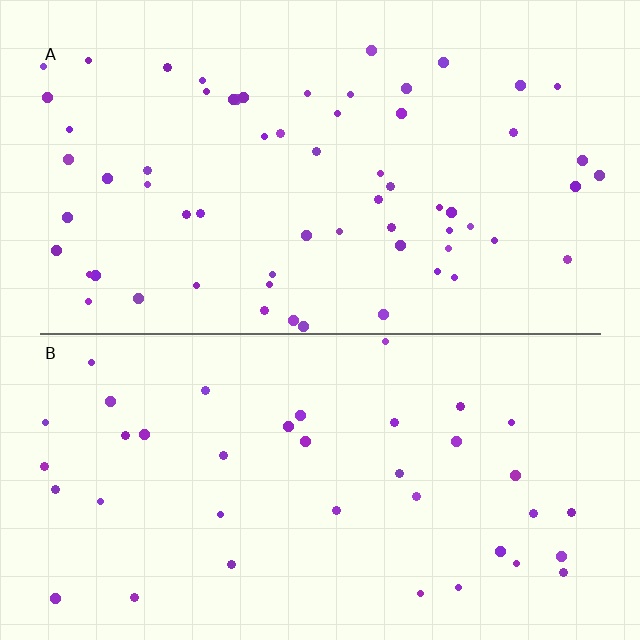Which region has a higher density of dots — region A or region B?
A (the top).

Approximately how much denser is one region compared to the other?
Approximately 1.6× — region A over region B.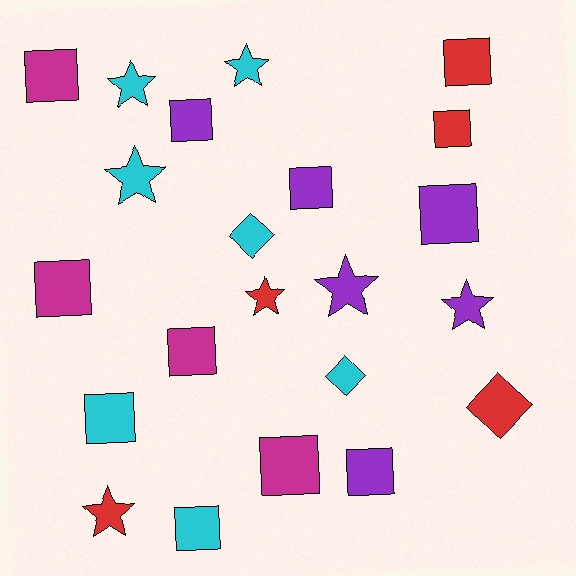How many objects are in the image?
There are 22 objects.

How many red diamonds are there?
There is 1 red diamond.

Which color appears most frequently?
Cyan, with 7 objects.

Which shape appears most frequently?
Square, with 12 objects.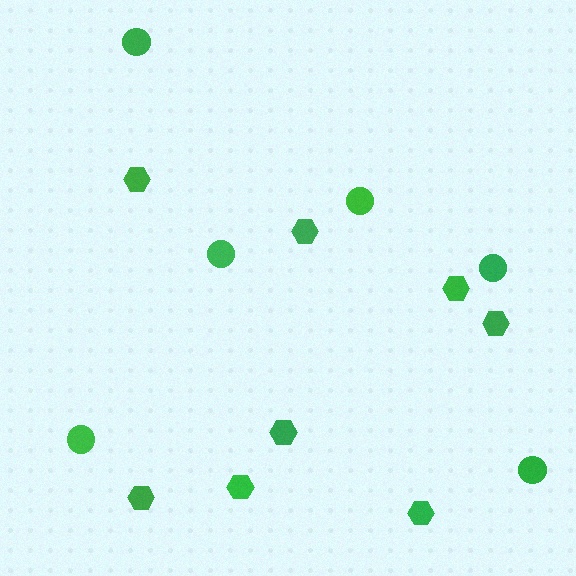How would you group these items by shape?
There are 2 groups: one group of circles (6) and one group of hexagons (8).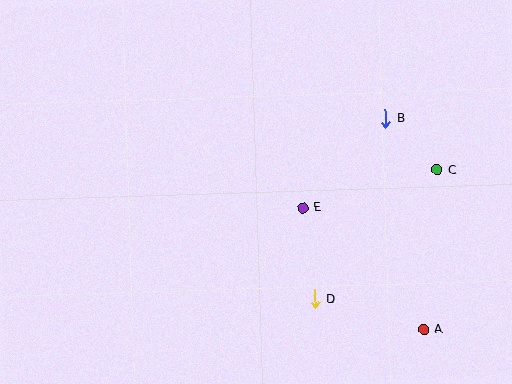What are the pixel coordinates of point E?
Point E is at (303, 208).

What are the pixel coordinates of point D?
Point D is at (315, 299).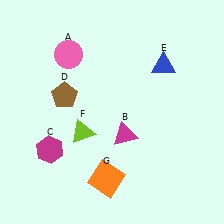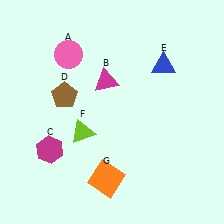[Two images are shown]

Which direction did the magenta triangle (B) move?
The magenta triangle (B) moved up.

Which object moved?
The magenta triangle (B) moved up.